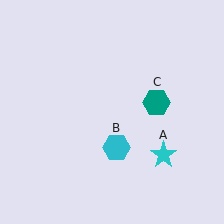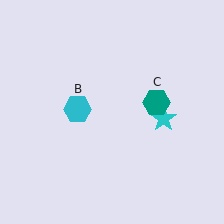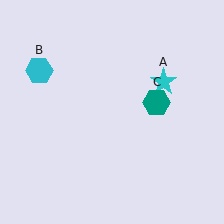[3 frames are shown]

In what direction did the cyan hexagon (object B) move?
The cyan hexagon (object B) moved up and to the left.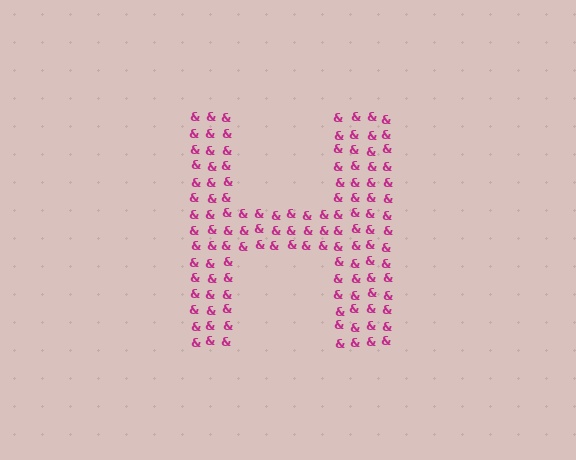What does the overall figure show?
The overall figure shows the letter H.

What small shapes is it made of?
It is made of small ampersands.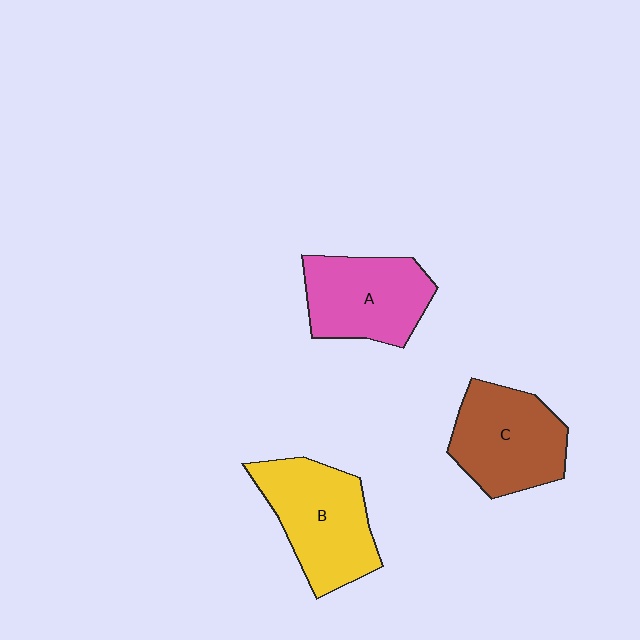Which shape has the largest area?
Shape B (yellow).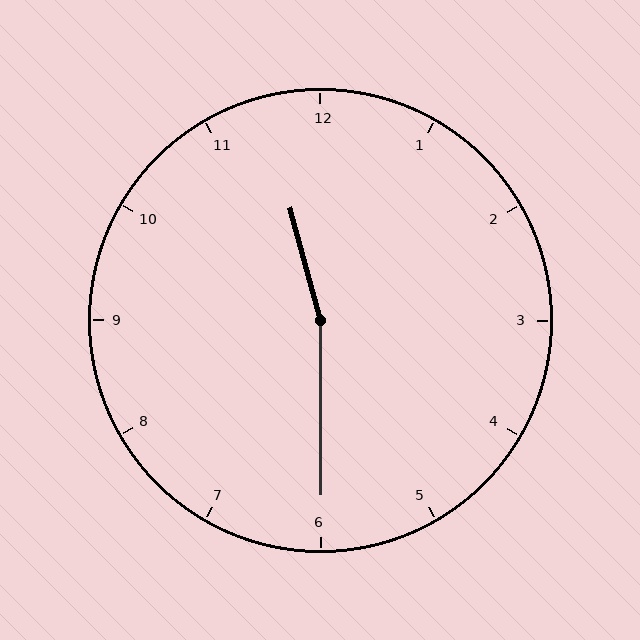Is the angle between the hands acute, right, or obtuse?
It is obtuse.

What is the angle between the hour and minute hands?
Approximately 165 degrees.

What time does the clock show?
11:30.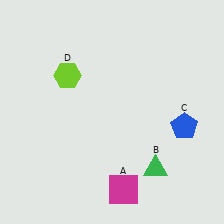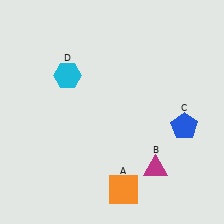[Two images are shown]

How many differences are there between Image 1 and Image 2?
There are 3 differences between the two images.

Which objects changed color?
A changed from magenta to orange. B changed from green to magenta. D changed from lime to cyan.